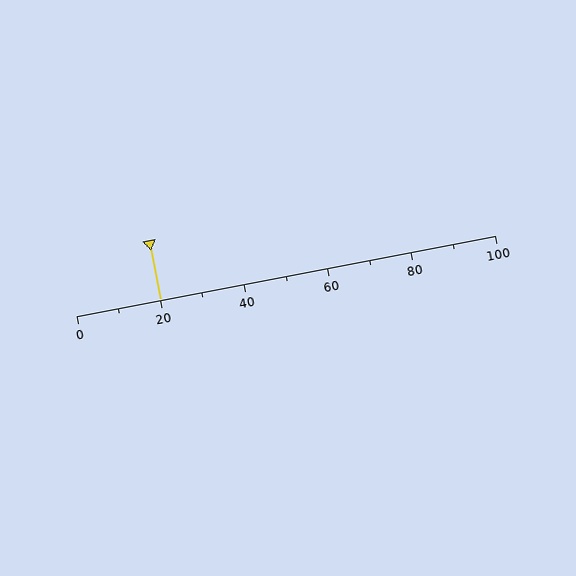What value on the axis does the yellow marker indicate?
The marker indicates approximately 20.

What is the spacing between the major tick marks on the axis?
The major ticks are spaced 20 apart.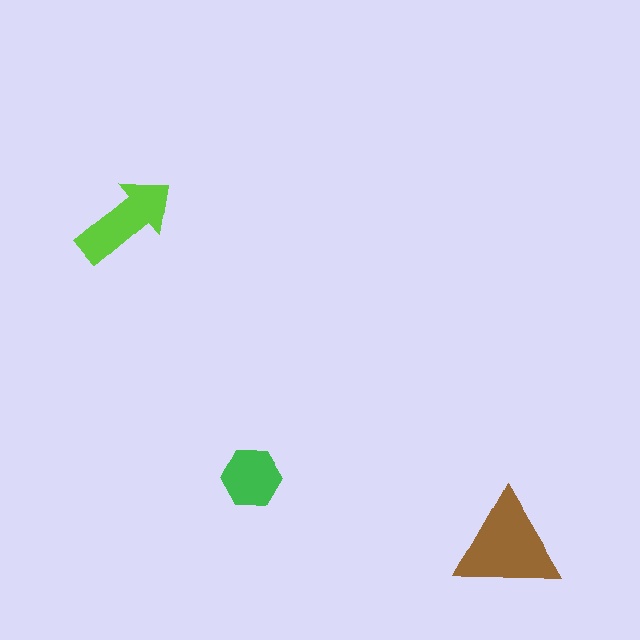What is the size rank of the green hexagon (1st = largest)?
3rd.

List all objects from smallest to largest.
The green hexagon, the lime arrow, the brown triangle.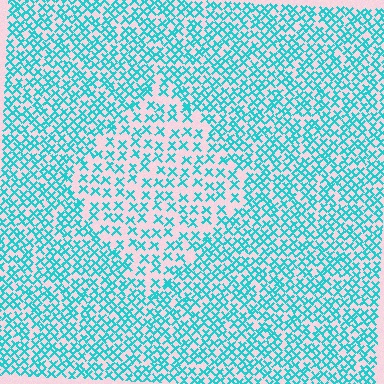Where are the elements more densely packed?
The elements are more densely packed outside the diamond boundary.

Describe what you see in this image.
The image contains small cyan elements arranged at two different densities. A diamond-shaped region is visible where the elements are less densely packed than the surrounding area.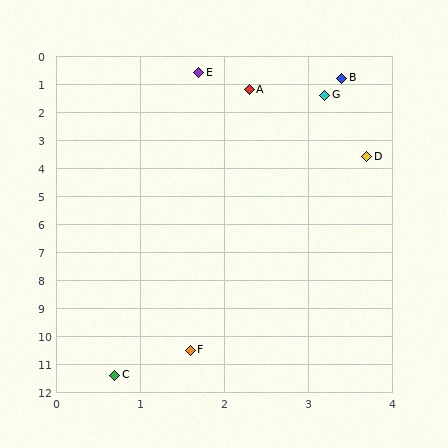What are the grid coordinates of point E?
Point E is at approximately (1.7, 0.6).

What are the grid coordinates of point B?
Point B is at approximately (3.4, 0.8).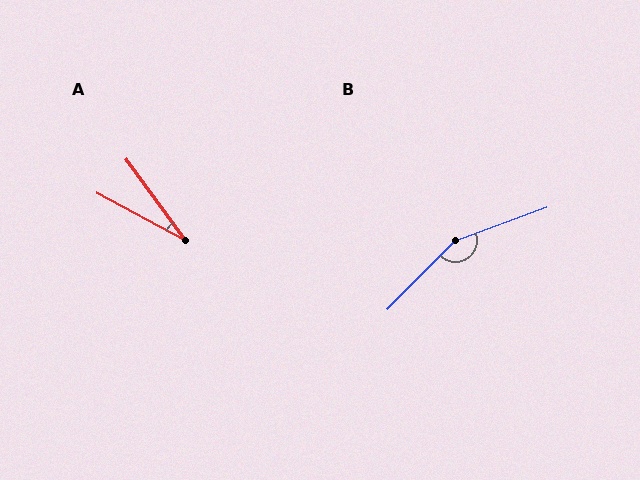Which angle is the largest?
B, at approximately 154 degrees.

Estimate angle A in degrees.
Approximately 25 degrees.